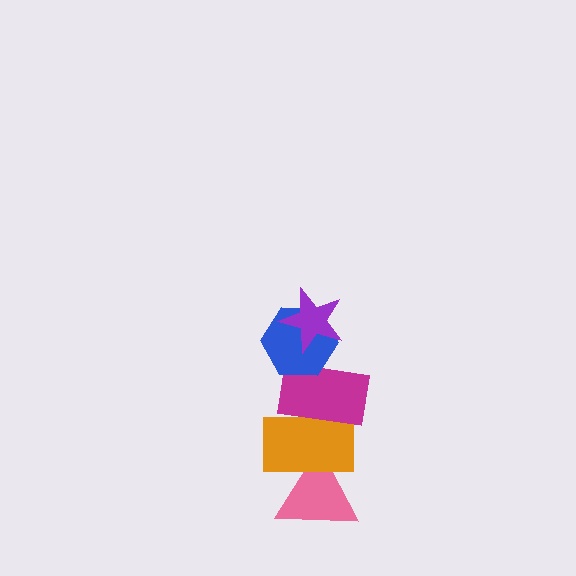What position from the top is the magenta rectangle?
The magenta rectangle is 3rd from the top.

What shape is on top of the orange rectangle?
The magenta rectangle is on top of the orange rectangle.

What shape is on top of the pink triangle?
The orange rectangle is on top of the pink triangle.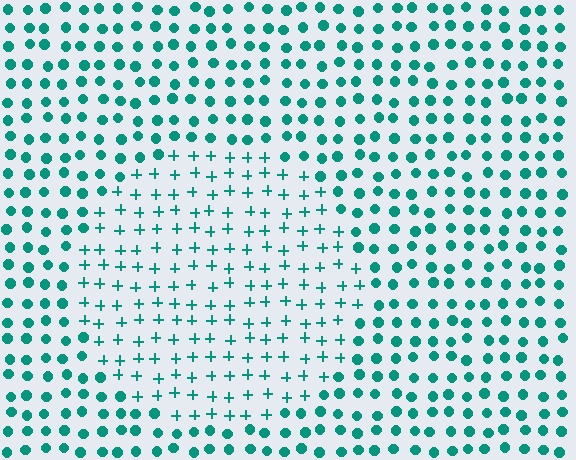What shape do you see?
I see a circle.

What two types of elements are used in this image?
The image uses plus signs inside the circle region and circles outside it.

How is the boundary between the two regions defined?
The boundary is defined by a change in element shape: plus signs inside vs. circles outside. All elements share the same color and spacing.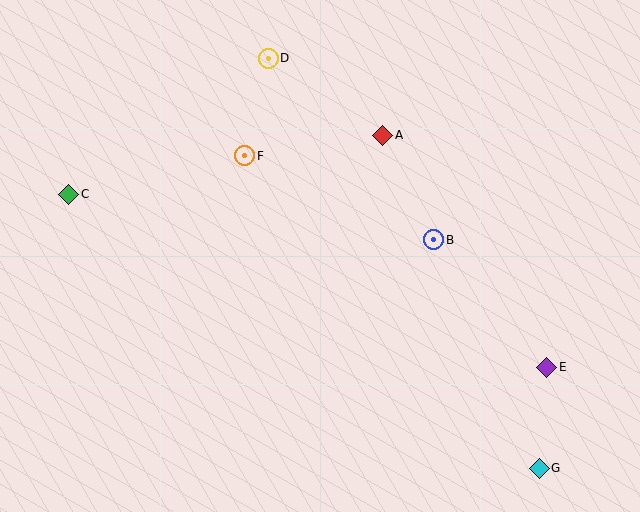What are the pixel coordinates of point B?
Point B is at (434, 240).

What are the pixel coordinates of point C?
Point C is at (69, 194).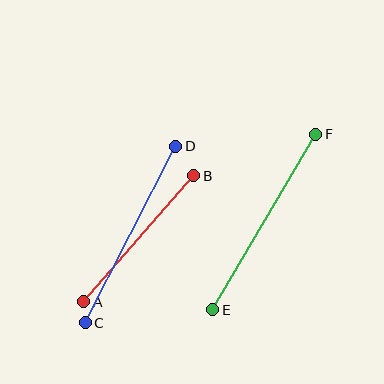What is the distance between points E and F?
The distance is approximately 204 pixels.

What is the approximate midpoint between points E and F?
The midpoint is at approximately (264, 222) pixels.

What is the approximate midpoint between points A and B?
The midpoint is at approximately (139, 239) pixels.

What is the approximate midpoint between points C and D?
The midpoint is at approximately (130, 234) pixels.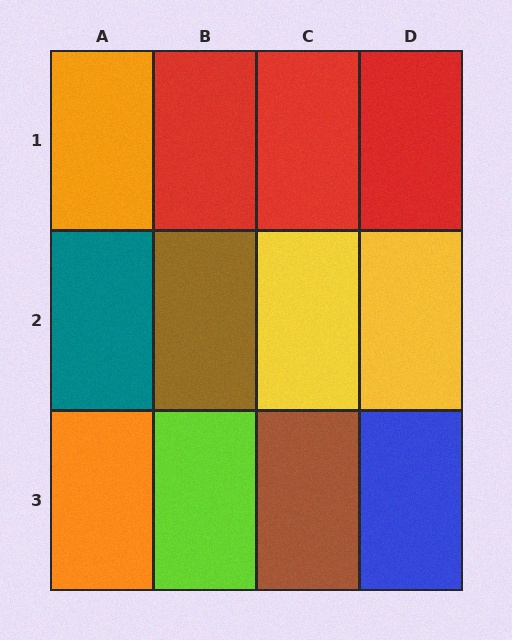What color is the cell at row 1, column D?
Red.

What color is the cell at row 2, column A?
Teal.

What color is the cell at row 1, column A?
Orange.